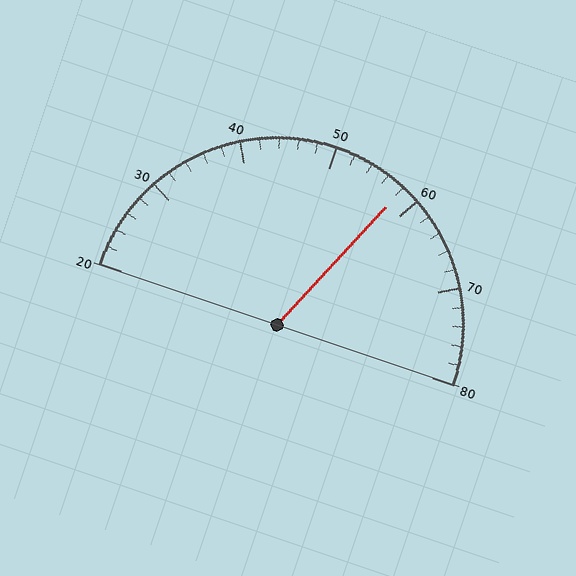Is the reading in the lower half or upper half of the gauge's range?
The reading is in the upper half of the range (20 to 80).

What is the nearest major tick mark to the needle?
The nearest major tick mark is 60.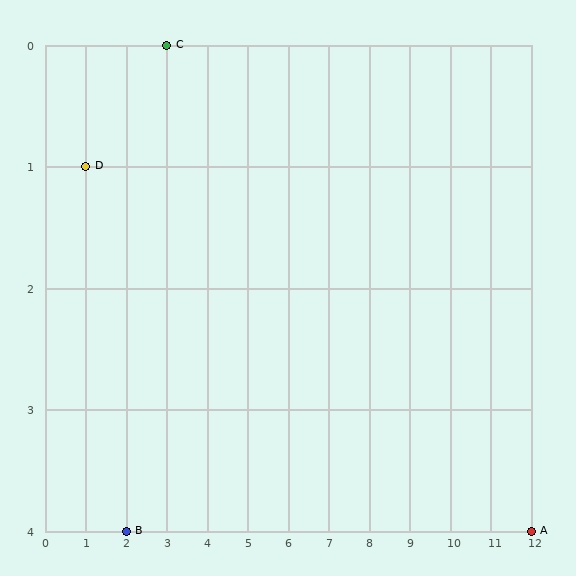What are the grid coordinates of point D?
Point D is at grid coordinates (1, 1).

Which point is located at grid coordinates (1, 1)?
Point D is at (1, 1).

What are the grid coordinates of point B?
Point B is at grid coordinates (2, 4).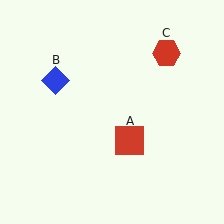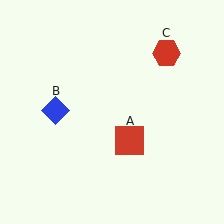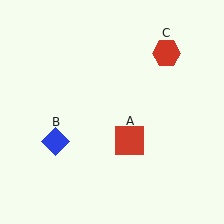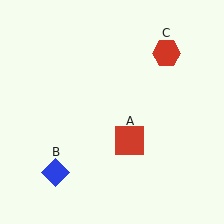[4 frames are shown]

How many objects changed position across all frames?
1 object changed position: blue diamond (object B).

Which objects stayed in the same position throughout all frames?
Red square (object A) and red hexagon (object C) remained stationary.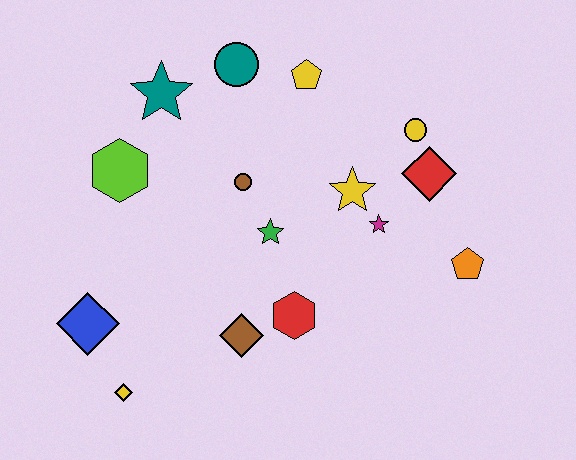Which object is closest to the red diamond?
The yellow circle is closest to the red diamond.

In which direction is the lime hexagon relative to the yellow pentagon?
The lime hexagon is to the left of the yellow pentagon.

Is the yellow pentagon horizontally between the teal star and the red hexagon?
No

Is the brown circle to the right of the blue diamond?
Yes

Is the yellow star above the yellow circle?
No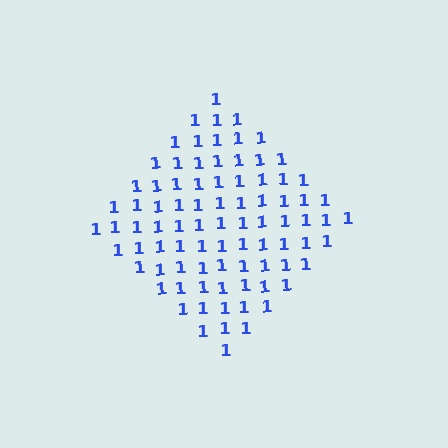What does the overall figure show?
The overall figure shows a diamond.